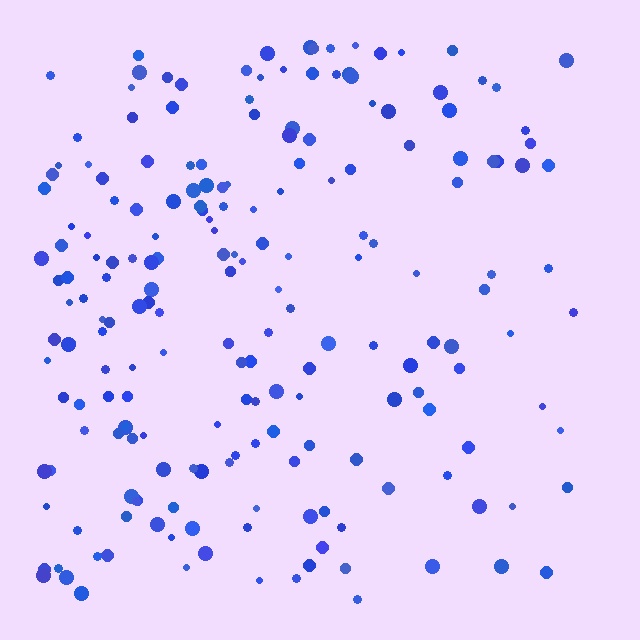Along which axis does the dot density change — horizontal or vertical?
Horizontal.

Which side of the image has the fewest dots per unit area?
The right.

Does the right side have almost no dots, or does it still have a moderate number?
Still a moderate number, just noticeably fewer than the left.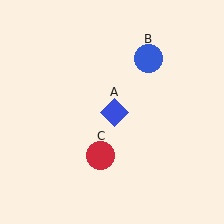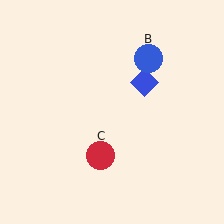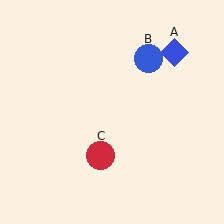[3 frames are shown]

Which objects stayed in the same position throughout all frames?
Blue circle (object B) and red circle (object C) remained stationary.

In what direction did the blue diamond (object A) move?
The blue diamond (object A) moved up and to the right.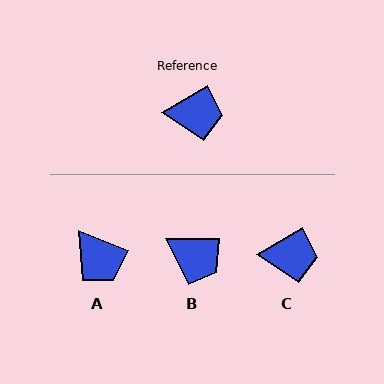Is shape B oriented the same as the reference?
No, it is off by about 30 degrees.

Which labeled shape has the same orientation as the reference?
C.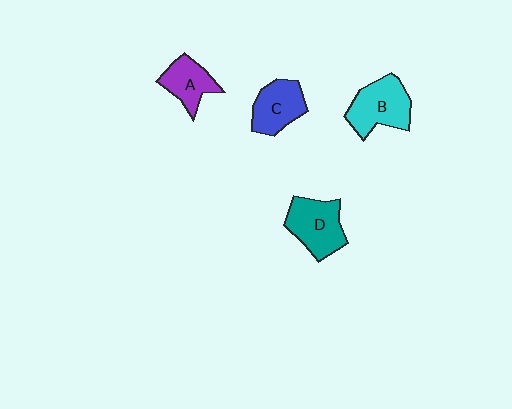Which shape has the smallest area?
Shape A (purple).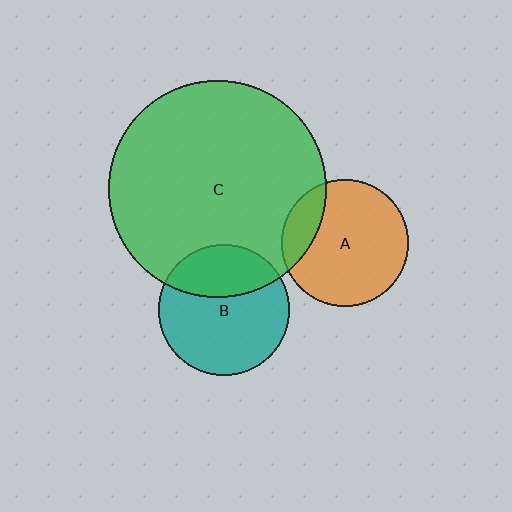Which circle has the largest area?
Circle C (green).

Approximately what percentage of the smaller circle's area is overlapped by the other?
Approximately 20%.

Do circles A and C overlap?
Yes.